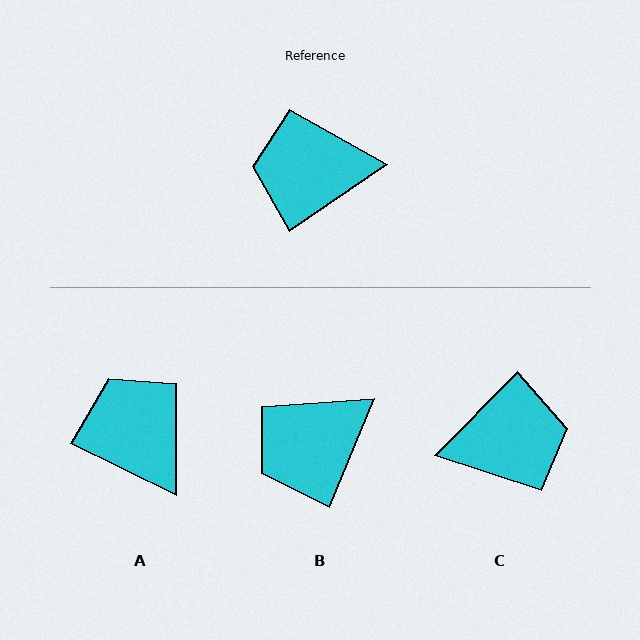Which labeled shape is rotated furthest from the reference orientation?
C, about 169 degrees away.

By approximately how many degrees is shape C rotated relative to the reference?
Approximately 169 degrees clockwise.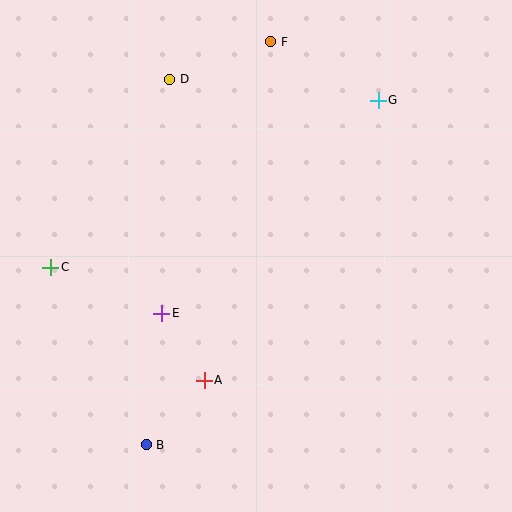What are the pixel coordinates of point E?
Point E is at (162, 313).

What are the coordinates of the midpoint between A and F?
The midpoint between A and F is at (238, 211).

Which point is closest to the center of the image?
Point E at (162, 313) is closest to the center.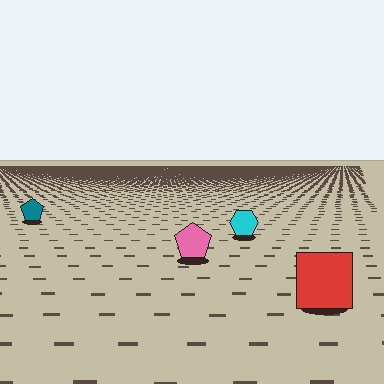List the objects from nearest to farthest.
From nearest to farthest: the red square, the pink pentagon, the cyan hexagon, the teal pentagon.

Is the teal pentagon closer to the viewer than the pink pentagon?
No. The pink pentagon is closer — you can tell from the texture gradient: the ground texture is coarser near it.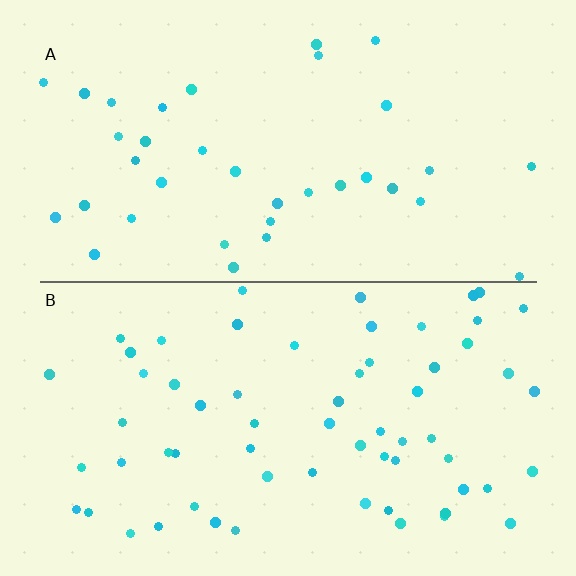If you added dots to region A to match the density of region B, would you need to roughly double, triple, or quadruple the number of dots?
Approximately double.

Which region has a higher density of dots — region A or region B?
B (the bottom).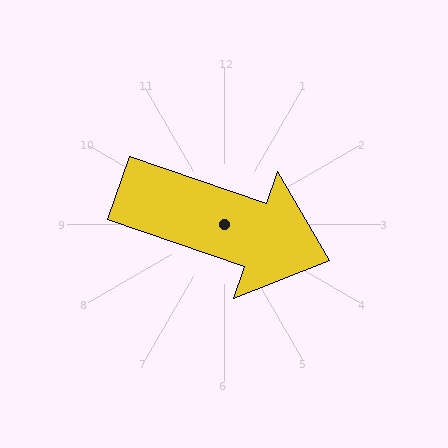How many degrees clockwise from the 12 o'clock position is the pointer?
Approximately 109 degrees.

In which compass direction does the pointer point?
East.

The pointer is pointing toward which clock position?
Roughly 4 o'clock.